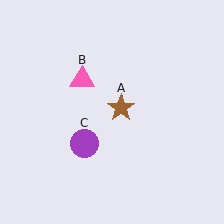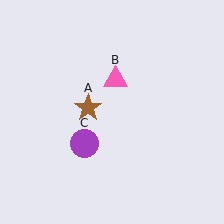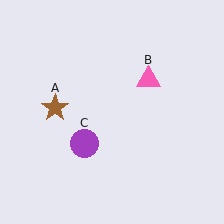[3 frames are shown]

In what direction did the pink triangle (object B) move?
The pink triangle (object B) moved right.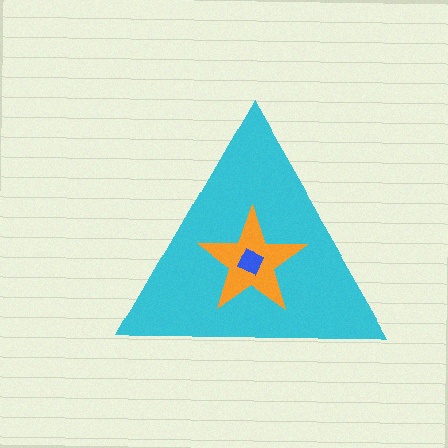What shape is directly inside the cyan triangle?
The orange star.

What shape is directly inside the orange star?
The blue diamond.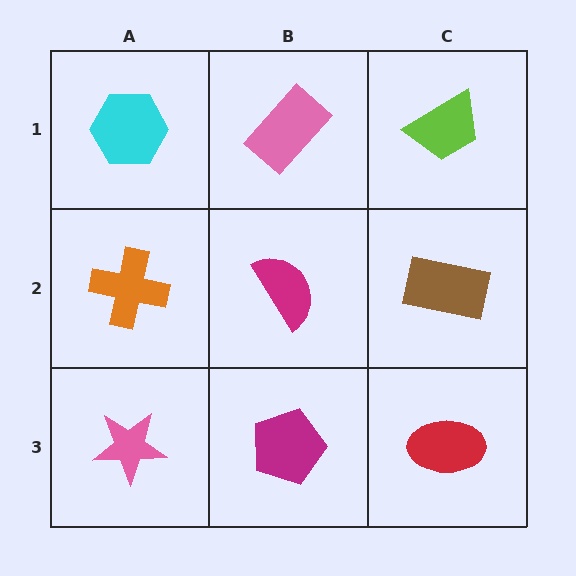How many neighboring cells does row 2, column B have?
4.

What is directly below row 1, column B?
A magenta semicircle.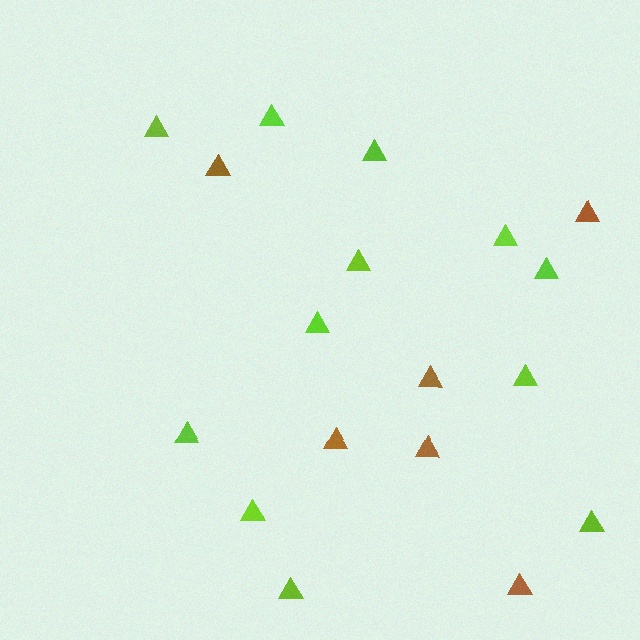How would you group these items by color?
There are 2 groups: one group of lime triangles (12) and one group of brown triangles (6).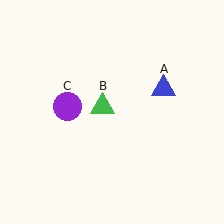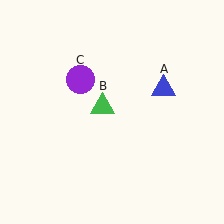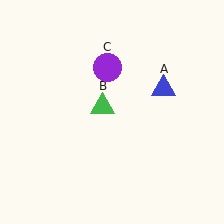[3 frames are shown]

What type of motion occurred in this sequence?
The purple circle (object C) rotated clockwise around the center of the scene.